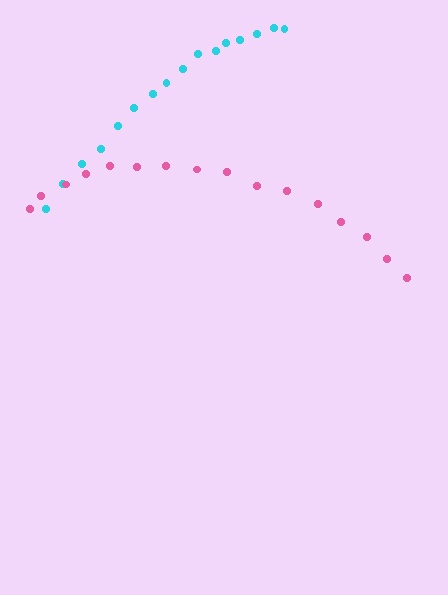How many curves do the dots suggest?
There are 2 distinct paths.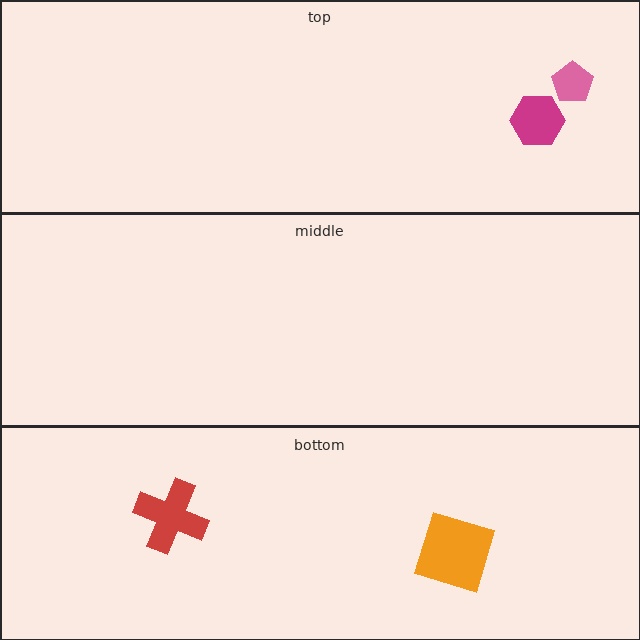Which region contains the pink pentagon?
The top region.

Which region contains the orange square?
The bottom region.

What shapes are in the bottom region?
The orange square, the red cross.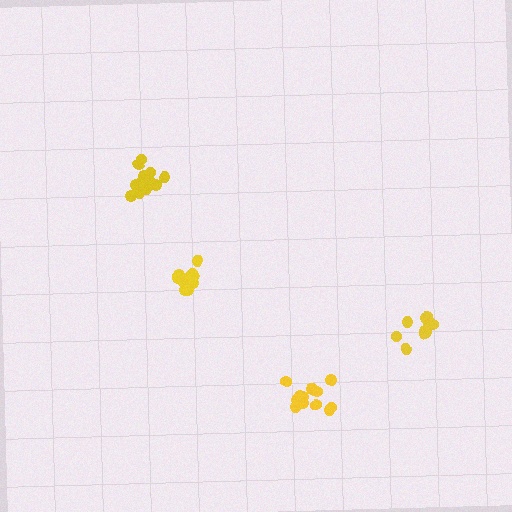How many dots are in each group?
Group 1: 14 dots, Group 2: 12 dots, Group 3: 12 dots, Group 4: 15 dots (53 total).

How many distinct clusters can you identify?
There are 4 distinct clusters.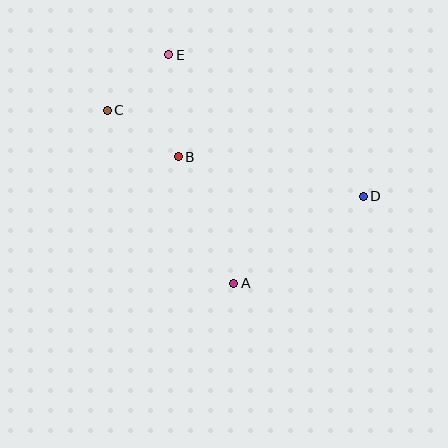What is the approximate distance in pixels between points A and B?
The distance between A and B is approximately 138 pixels.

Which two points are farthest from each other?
Points C and D are farthest from each other.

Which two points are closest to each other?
Points C and E are closest to each other.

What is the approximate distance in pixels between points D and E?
The distance between D and E is approximately 240 pixels.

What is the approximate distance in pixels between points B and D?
The distance between B and D is approximately 189 pixels.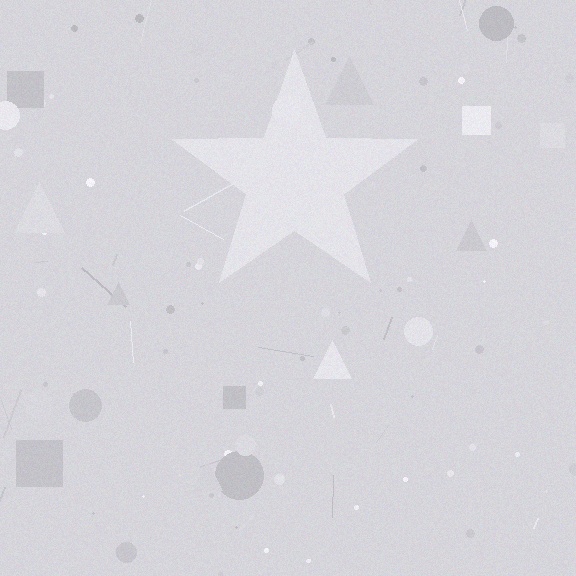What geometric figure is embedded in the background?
A star is embedded in the background.